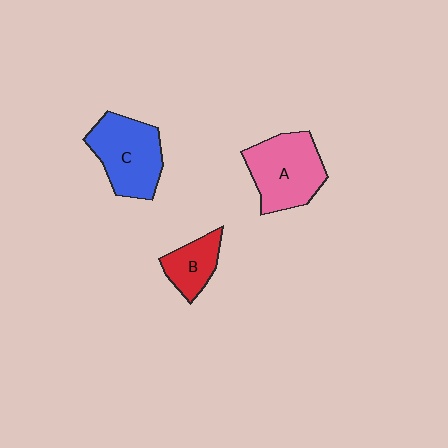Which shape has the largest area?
Shape A (pink).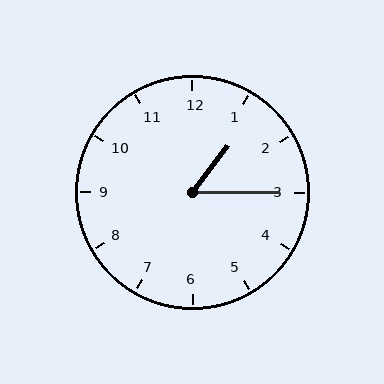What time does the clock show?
1:15.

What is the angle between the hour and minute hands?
Approximately 52 degrees.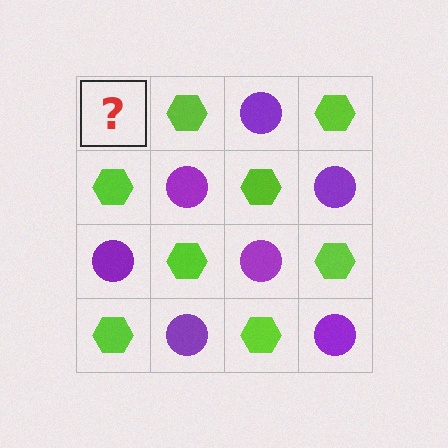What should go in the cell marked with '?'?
The missing cell should contain a purple circle.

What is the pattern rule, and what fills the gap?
The rule is that it alternates purple circle and lime hexagon in a checkerboard pattern. The gap should be filled with a purple circle.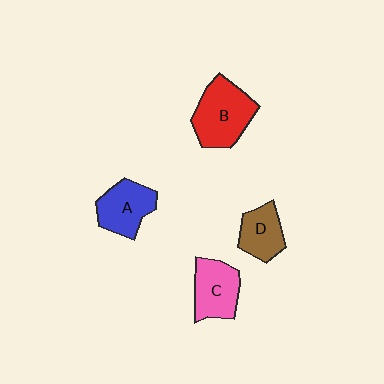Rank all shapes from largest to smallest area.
From largest to smallest: B (red), C (pink), A (blue), D (brown).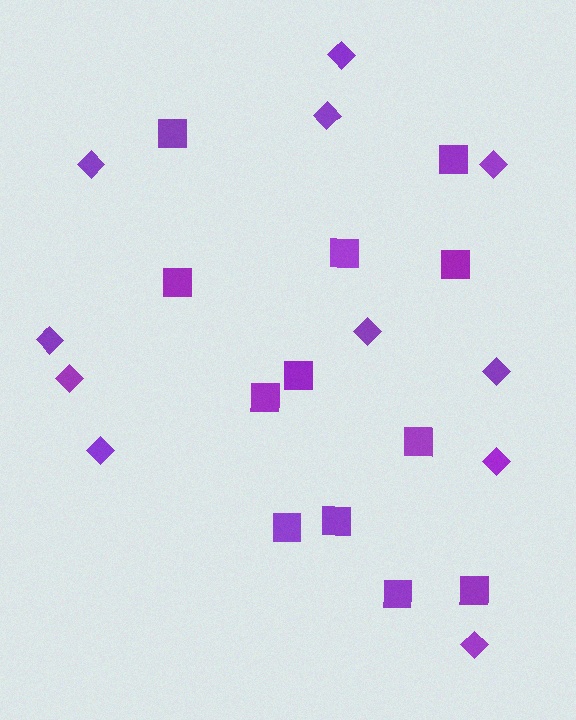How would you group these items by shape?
There are 2 groups: one group of diamonds (11) and one group of squares (12).